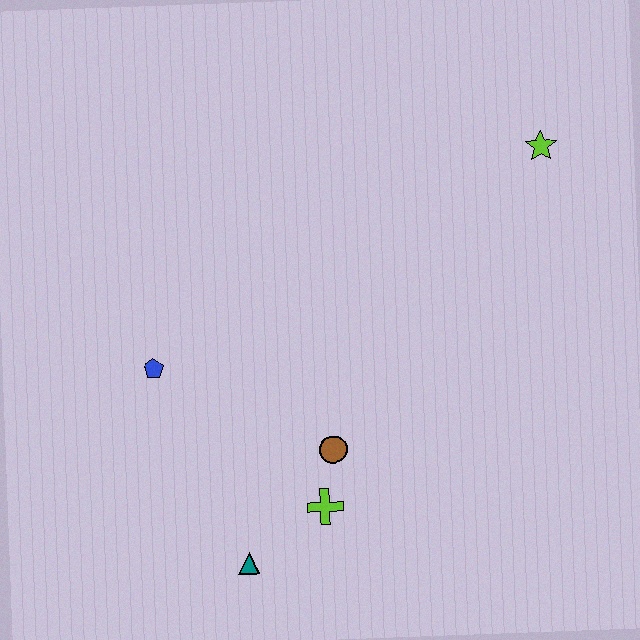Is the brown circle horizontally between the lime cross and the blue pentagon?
No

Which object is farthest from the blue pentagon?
The lime star is farthest from the blue pentagon.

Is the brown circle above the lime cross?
Yes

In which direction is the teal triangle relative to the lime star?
The teal triangle is below the lime star.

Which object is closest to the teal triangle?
The lime cross is closest to the teal triangle.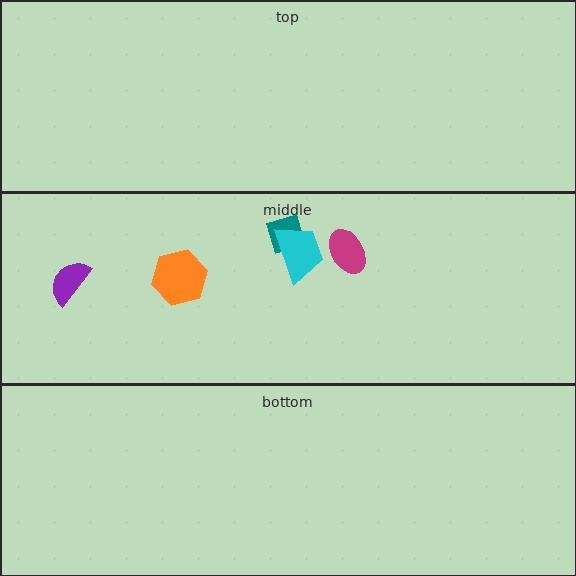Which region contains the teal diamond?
The middle region.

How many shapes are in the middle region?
5.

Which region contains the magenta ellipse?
The middle region.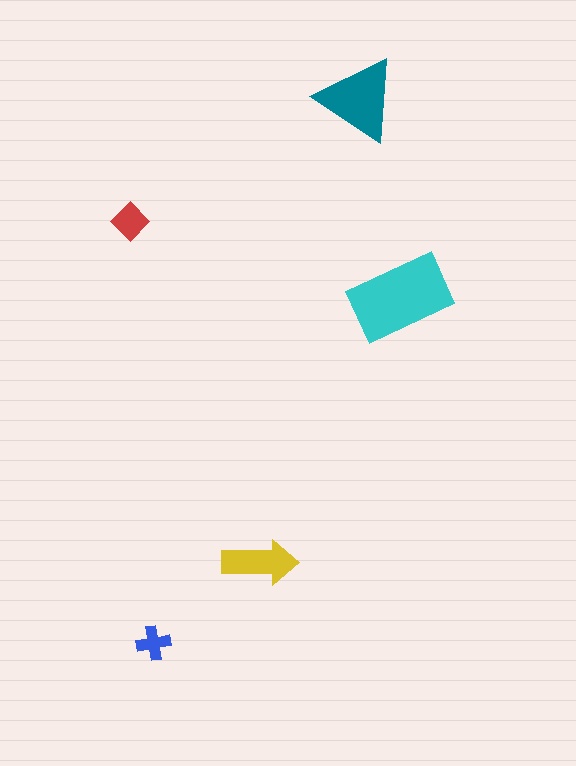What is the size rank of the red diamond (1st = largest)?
4th.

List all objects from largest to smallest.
The cyan rectangle, the teal triangle, the yellow arrow, the red diamond, the blue cross.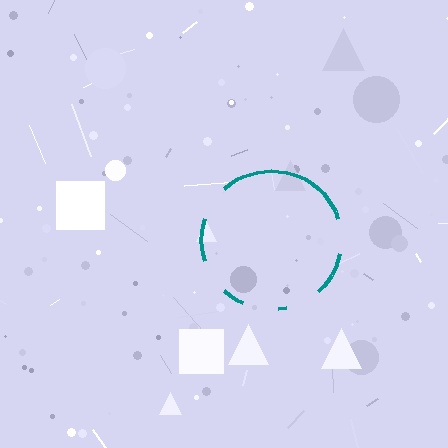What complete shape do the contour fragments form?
The contour fragments form a circle.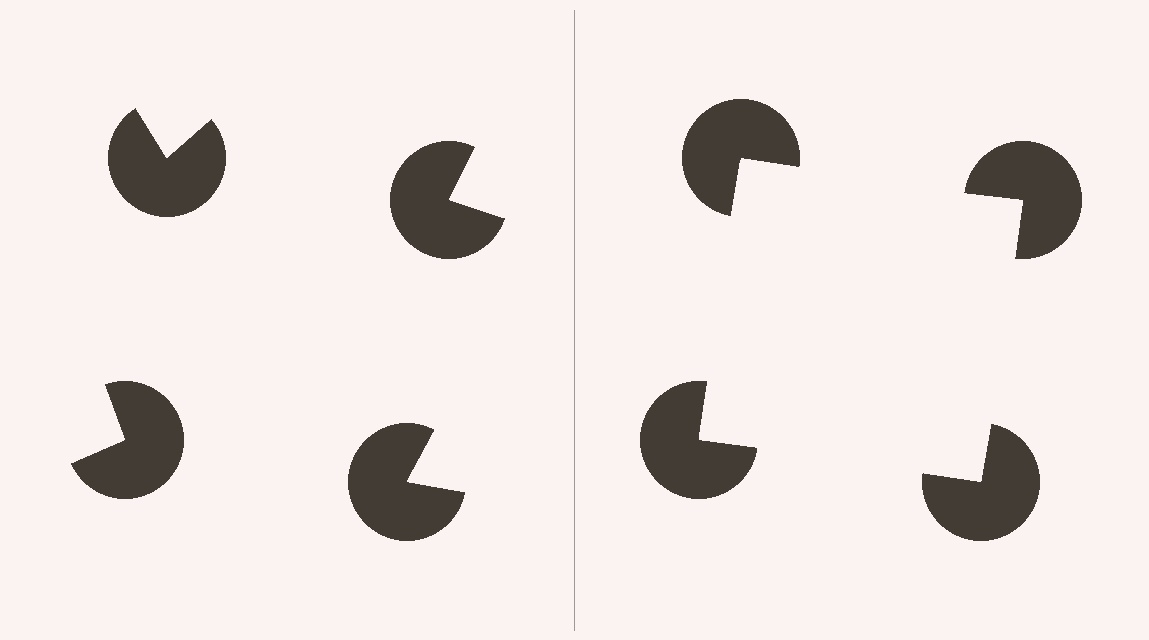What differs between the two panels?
The pac-man discs are positioned identically on both sides; only the wedge orientations differ. On the right they align to a square; on the left they are misaligned.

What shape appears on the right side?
An illusory square.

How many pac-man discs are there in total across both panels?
8 — 4 on each side.